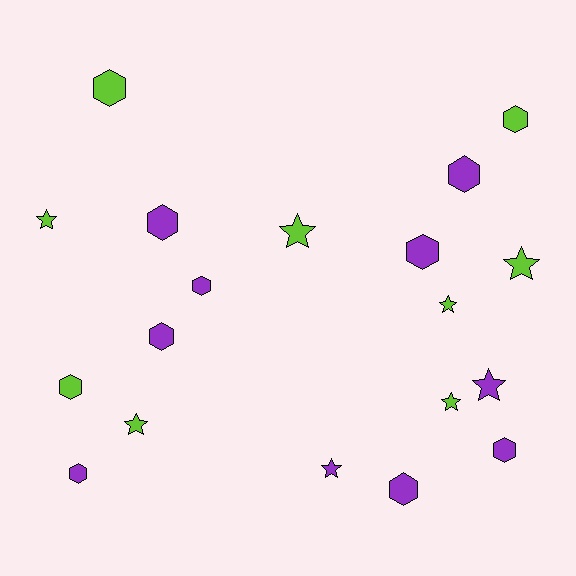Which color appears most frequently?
Purple, with 10 objects.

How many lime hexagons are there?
There are 3 lime hexagons.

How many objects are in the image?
There are 19 objects.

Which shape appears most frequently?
Hexagon, with 11 objects.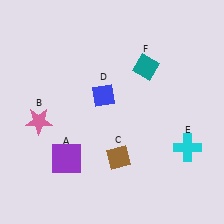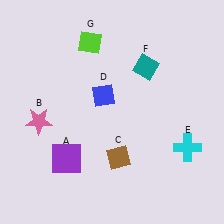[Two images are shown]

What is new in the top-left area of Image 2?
A lime diamond (G) was added in the top-left area of Image 2.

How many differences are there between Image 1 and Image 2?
There is 1 difference between the two images.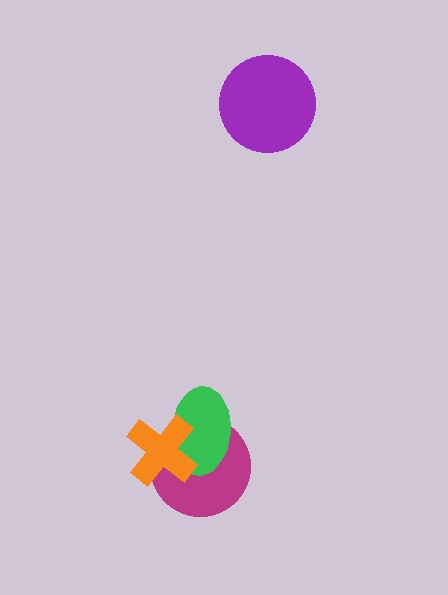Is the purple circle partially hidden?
No, no other shape covers it.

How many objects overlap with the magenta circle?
2 objects overlap with the magenta circle.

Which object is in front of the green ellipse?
The orange cross is in front of the green ellipse.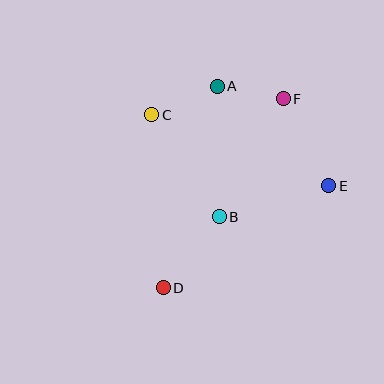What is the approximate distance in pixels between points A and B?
The distance between A and B is approximately 131 pixels.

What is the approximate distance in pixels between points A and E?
The distance between A and E is approximately 150 pixels.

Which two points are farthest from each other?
Points D and F are farthest from each other.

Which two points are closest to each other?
Points A and F are closest to each other.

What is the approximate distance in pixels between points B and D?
The distance between B and D is approximately 91 pixels.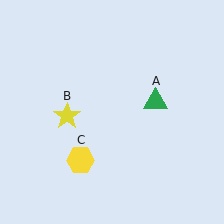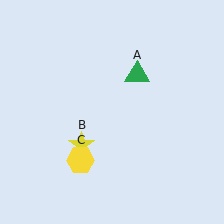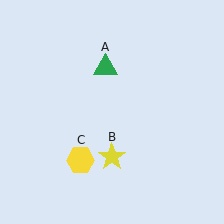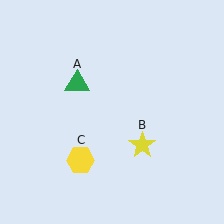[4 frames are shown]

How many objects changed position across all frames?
2 objects changed position: green triangle (object A), yellow star (object B).